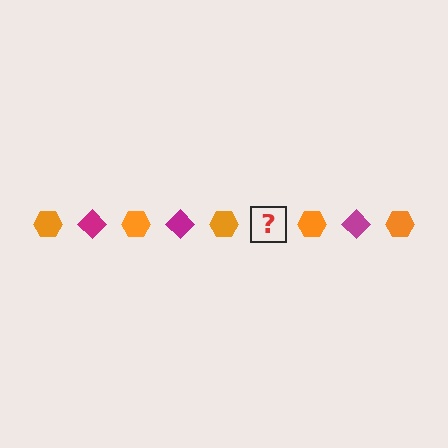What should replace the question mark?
The question mark should be replaced with a magenta diamond.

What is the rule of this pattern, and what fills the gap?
The rule is that the pattern alternates between orange hexagon and magenta diamond. The gap should be filled with a magenta diamond.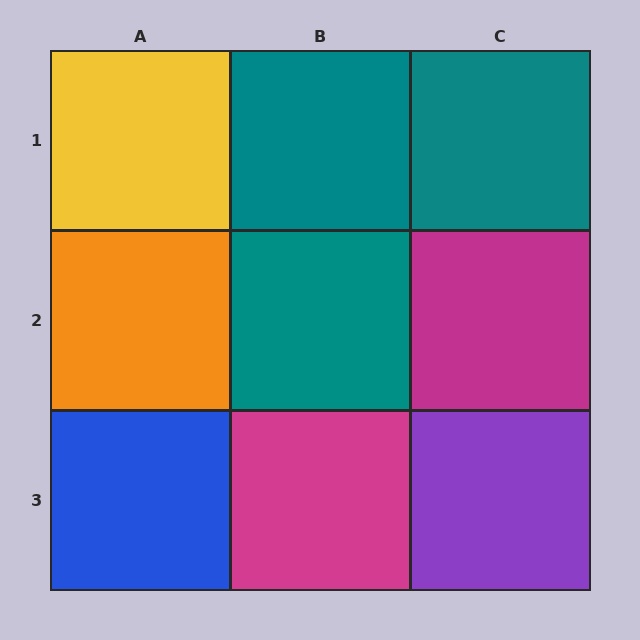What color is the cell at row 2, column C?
Magenta.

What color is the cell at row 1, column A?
Yellow.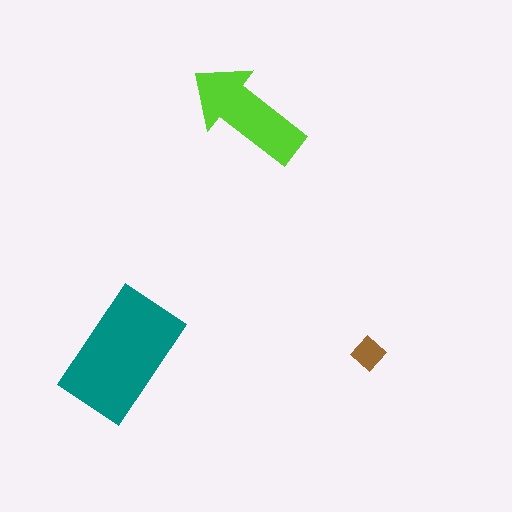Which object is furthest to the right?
The brown diamond is rightmost.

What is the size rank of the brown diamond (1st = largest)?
3rd.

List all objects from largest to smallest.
The teal rectangle, the lime arrow, the brown diamond.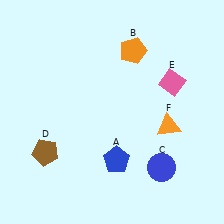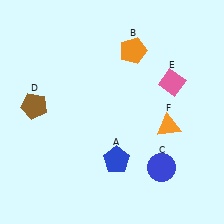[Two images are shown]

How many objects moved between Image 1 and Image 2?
1 object moved between the two images.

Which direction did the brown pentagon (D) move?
The brown pentagon (D) moved up.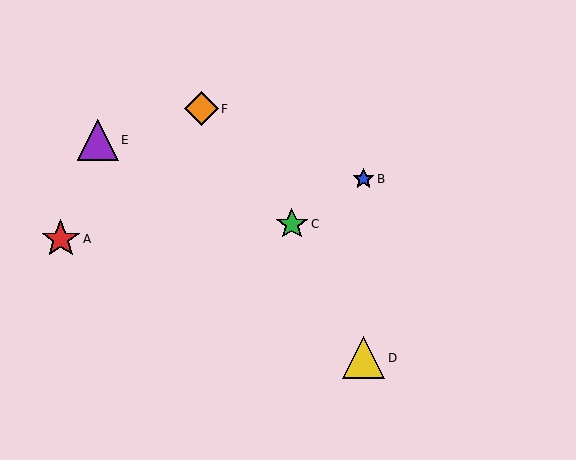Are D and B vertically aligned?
Yes, both are at x≈364.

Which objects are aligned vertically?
Objects B, D are aligned vertically.